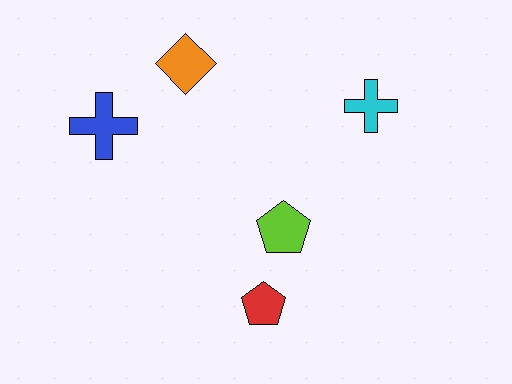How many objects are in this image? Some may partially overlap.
There are 5 objects.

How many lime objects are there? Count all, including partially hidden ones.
There is 1 lime object.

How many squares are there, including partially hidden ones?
There are no squares.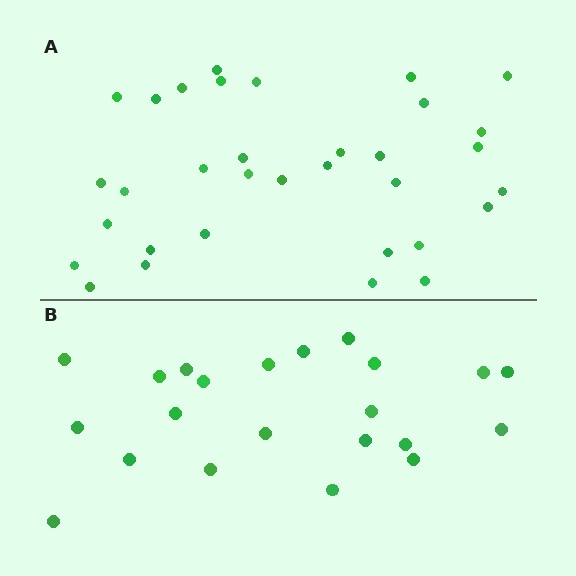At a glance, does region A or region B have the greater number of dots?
Region A (the top region) has more dots.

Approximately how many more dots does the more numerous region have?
Region A has roughly 12 or so more dots than region B.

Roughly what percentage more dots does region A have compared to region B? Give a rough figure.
About 50% more.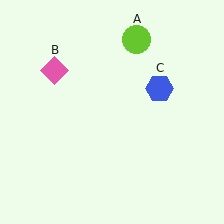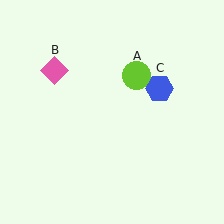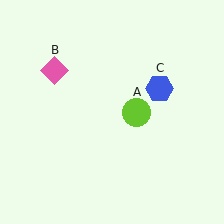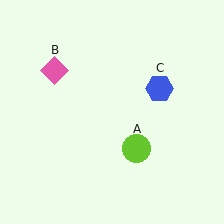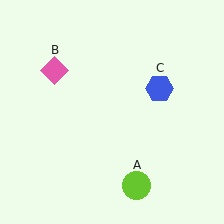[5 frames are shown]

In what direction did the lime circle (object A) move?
The lime circle (object A) moved down.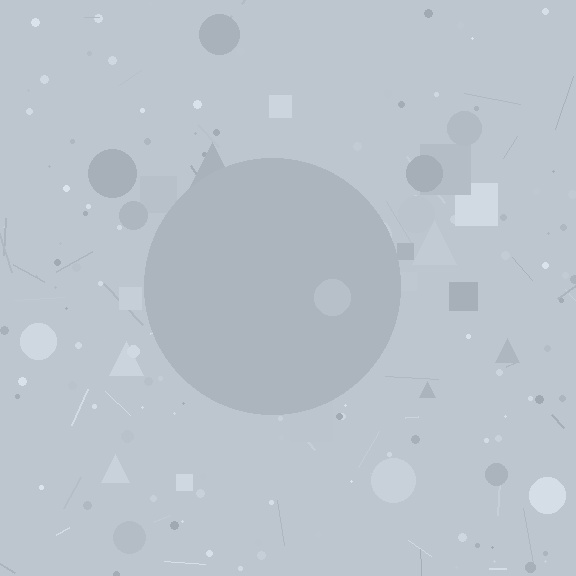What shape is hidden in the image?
A circle is hidden in the image.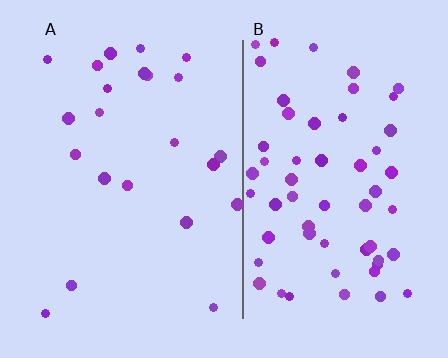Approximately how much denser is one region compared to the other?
Approximately 2.6× — region B over region A.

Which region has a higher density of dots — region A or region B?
B (the right).